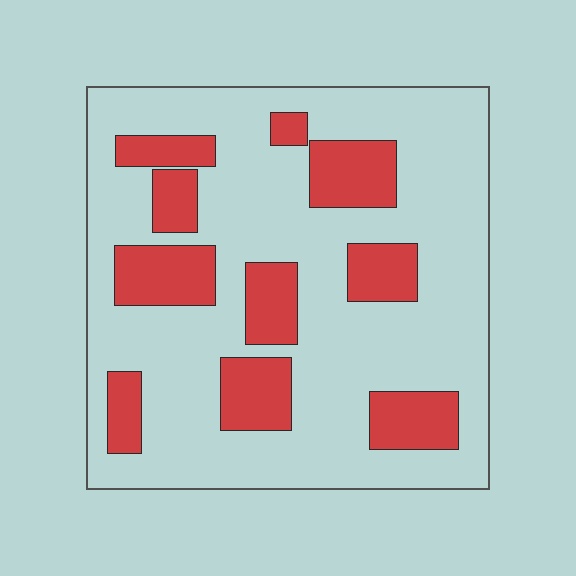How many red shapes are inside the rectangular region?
10.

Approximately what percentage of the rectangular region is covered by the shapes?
Approximately 25%.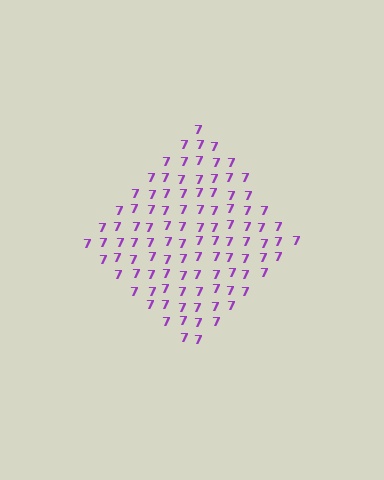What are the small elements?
The small elements are digit 7's.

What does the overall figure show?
The overall figure shows a diamond.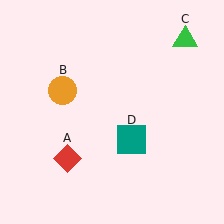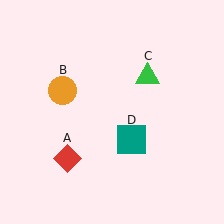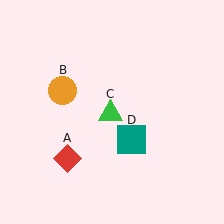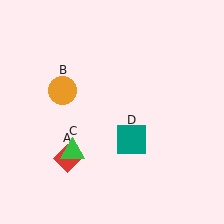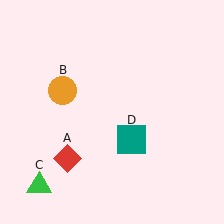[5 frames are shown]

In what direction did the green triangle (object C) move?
The green triangle (object C) moved down and to the left.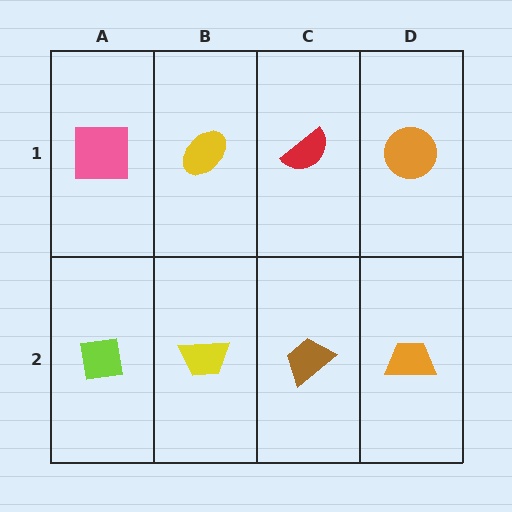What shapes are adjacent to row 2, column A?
A pink square (row 1, column A), a yellow trapezoid (row 2, column B).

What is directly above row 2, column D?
An orange circle.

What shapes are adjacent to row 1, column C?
A brown trapezoid (row 2, column C), a yellow ellipse (row 1, column B), an orange circle (row 1, column D).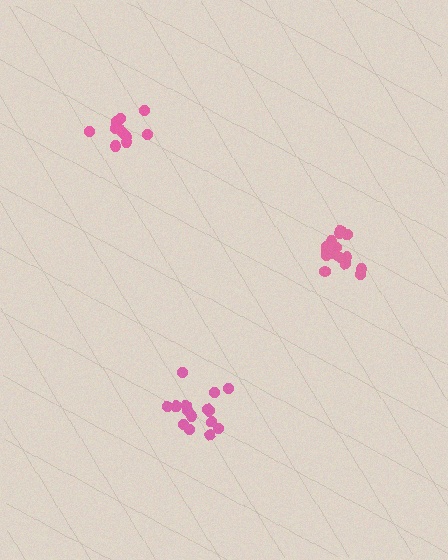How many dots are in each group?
Group 1: 15 dots, Group 2: 15 dots, Group 3: 11 dots (41 total).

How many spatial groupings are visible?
There are 3 spatial groupings.